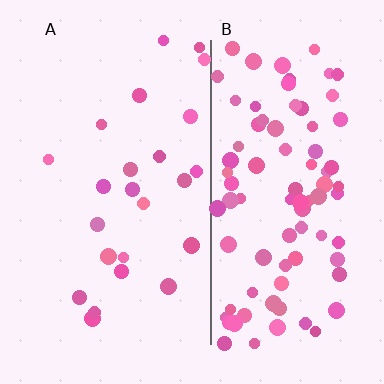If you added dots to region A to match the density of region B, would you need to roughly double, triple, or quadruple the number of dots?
Approximately quadruple.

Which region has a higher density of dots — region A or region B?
B (the right).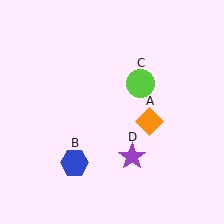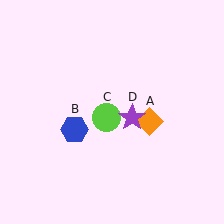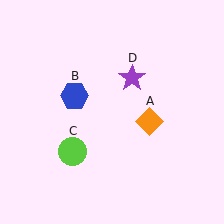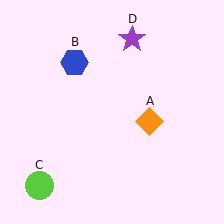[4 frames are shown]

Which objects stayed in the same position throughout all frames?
Orange diamond (object A) remained stationary.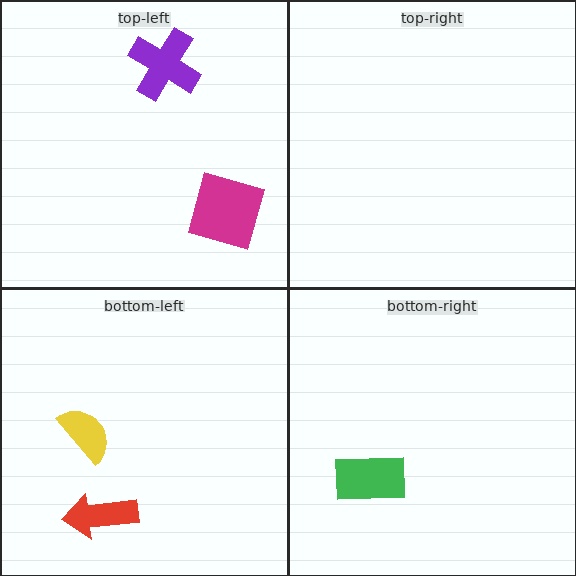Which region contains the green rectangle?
The bottom-right region.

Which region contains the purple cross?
The top-left region.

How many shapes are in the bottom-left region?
2.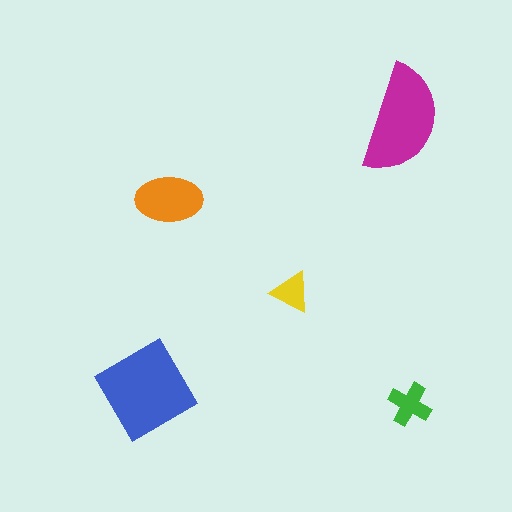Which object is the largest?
The blue diamond.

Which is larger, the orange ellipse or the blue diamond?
The blue diamond.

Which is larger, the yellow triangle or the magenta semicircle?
The magenta semicircle.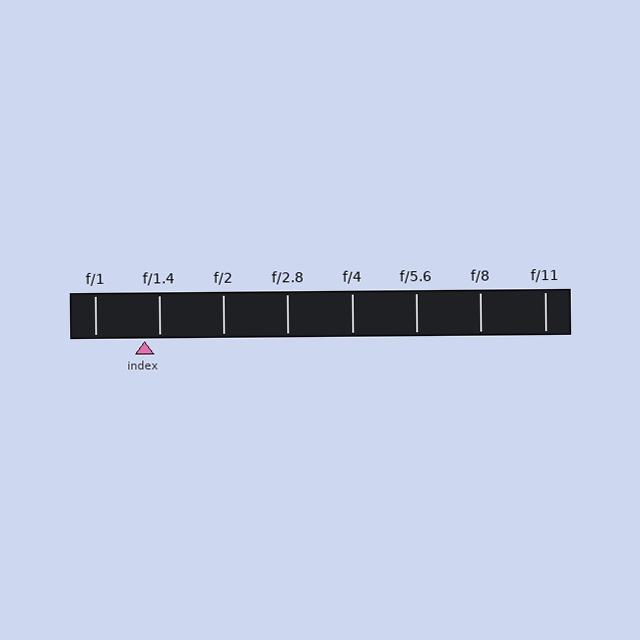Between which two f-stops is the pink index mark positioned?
The index mark is between f/1 and f/1.4.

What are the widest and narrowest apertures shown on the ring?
The widest aperture shown is f/1 and the narrowest is f/11.